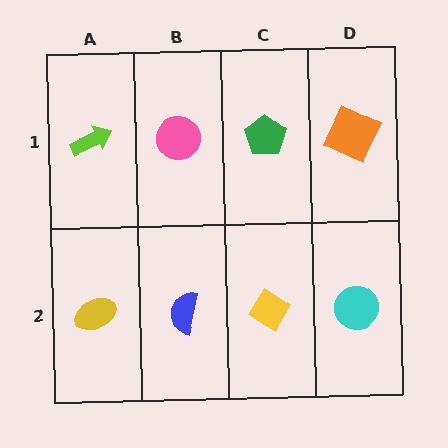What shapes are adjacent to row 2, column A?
A lime arrow (row 1, column A), a blue semicircle (row 2, column B).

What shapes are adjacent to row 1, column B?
A blue semicircle (row 2, column B), a lime arrow (row 1, column A), a green pentagon (row 1, column C).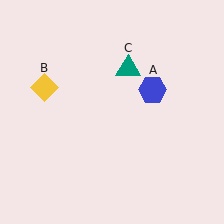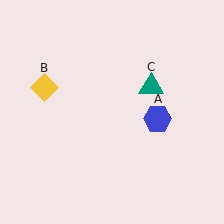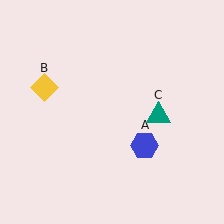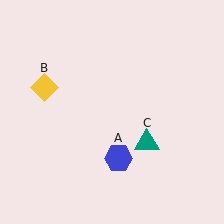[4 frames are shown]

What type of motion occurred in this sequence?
The blue hexagon (object A), teal triangle (object C) rotated clockwise around the center of the scene.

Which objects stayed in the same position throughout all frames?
Yellow diamond (object B) remained stationary.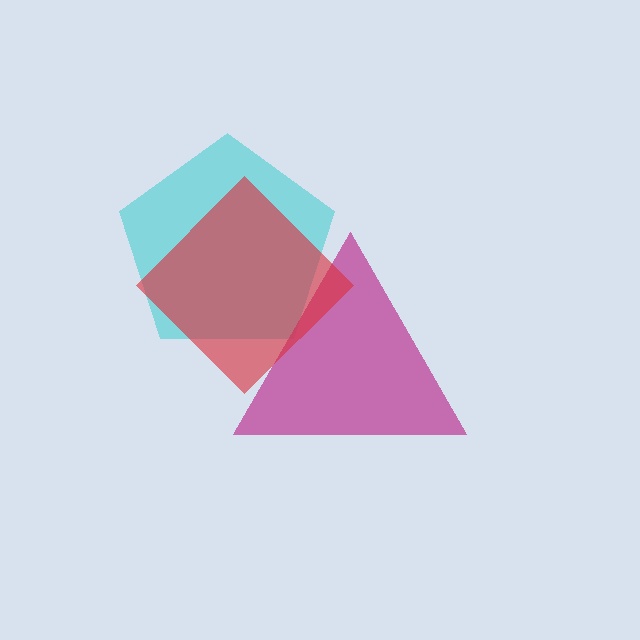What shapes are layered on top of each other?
The layered shapes are: a cyan pentagon, a magenta triangle, a red diamond.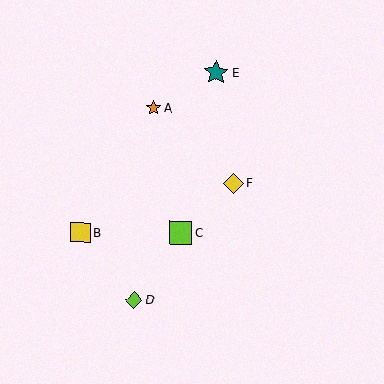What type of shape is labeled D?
Shape D is a lime diamond.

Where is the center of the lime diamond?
The center of the lime diamond is at (134, 300).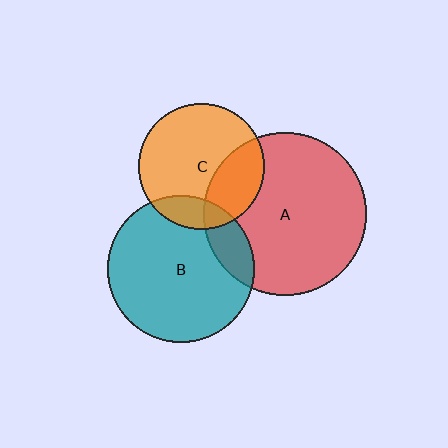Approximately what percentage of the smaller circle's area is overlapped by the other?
Approximately 15%.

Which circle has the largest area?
Circle A (red).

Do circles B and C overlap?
Yes.